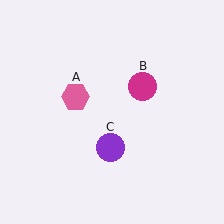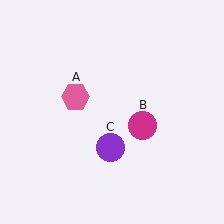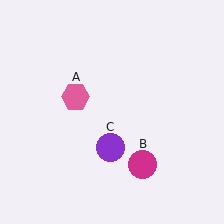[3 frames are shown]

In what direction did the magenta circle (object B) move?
The magenta circle (object B) moved down.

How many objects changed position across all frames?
1 object changed position: magenta circle (object B).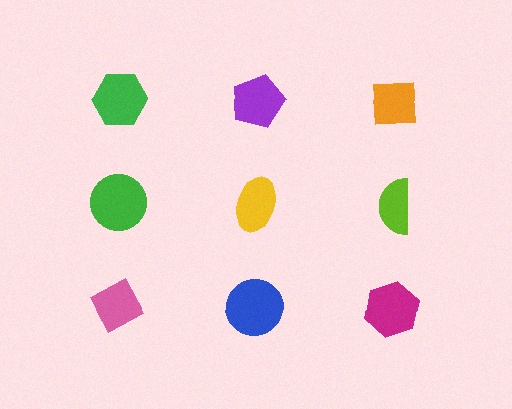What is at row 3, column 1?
A pink diamond.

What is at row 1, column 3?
An orange square.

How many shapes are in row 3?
3 shapes.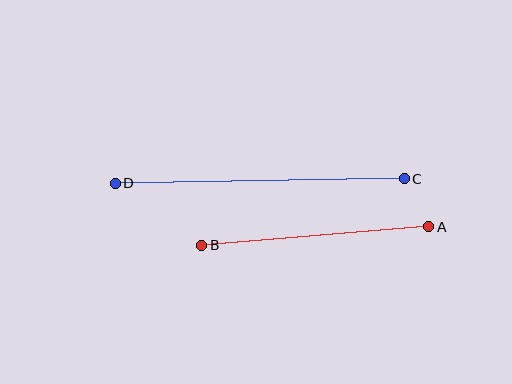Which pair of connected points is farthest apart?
Points C and D are farthest apart.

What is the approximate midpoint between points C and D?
The midpoint is at approximately (260, 181) pixels.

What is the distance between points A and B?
The distance is approximately 228 pixels.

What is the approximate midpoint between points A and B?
The midpoint is at approximately (315, 236) pixels.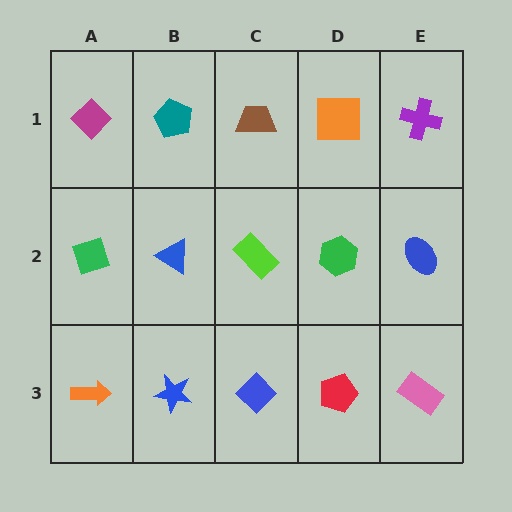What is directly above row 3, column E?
A blue ellipse.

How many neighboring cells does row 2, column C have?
4.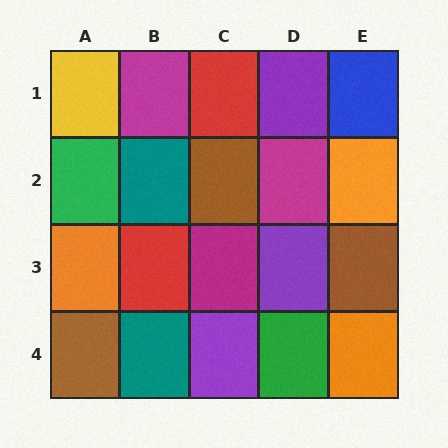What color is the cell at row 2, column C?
Brown.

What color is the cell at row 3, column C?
Magenta.